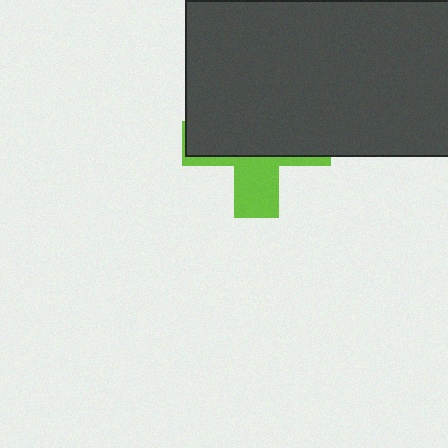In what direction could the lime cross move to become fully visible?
The lime cross could move down. That would shift it out from behind the dark gray rectangle entirely.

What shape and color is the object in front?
The object in front is a dark gray rectangle.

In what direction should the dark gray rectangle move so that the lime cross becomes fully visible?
The dark gray rectangle should move up. That is the shortest direction to clear the overlap and leave the lime cross fully visible.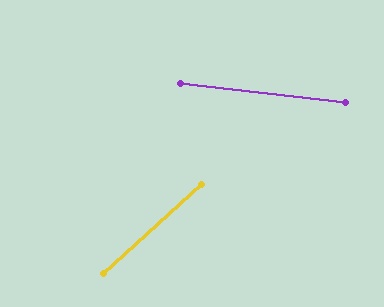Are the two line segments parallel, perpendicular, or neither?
Neither parallel nor perpendicular — they differ by about 48°.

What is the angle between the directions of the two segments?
Approximately 48 degrees.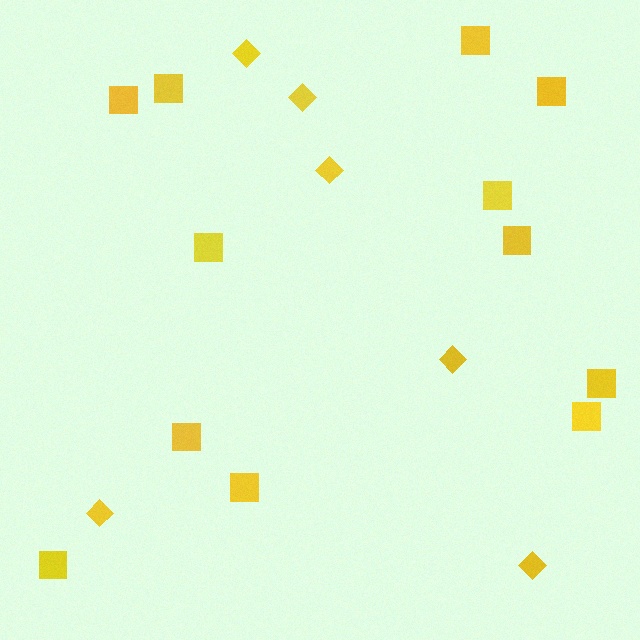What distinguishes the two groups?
There are 2 groups: one group of squares (12) and one group of diamonds (6).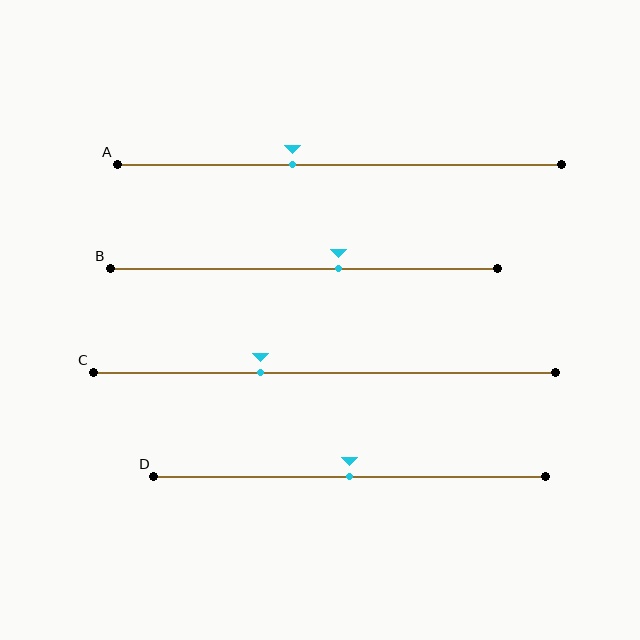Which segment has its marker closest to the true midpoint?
Segment D has its marker closest to the true midpoint.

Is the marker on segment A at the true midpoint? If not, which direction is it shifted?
No, the marker on segment A is shifted to the left by about 10% of the segment length.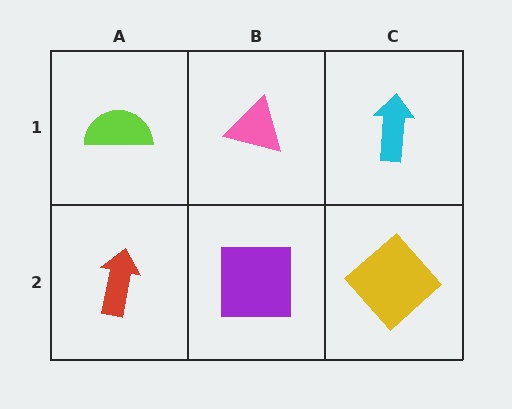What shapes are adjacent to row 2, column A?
A lime semicircle (row 1, column A), a purple square (row 2, column B).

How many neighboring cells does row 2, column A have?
2.